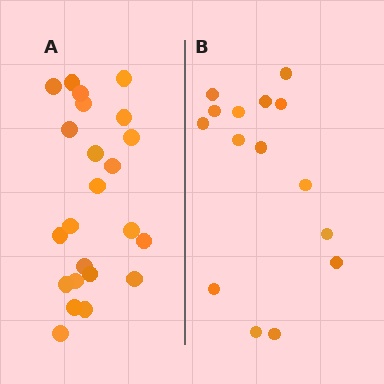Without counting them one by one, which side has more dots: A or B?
Region A (the left region) has more dots.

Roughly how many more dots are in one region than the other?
Region A has roughly 8 or so more dots than region B.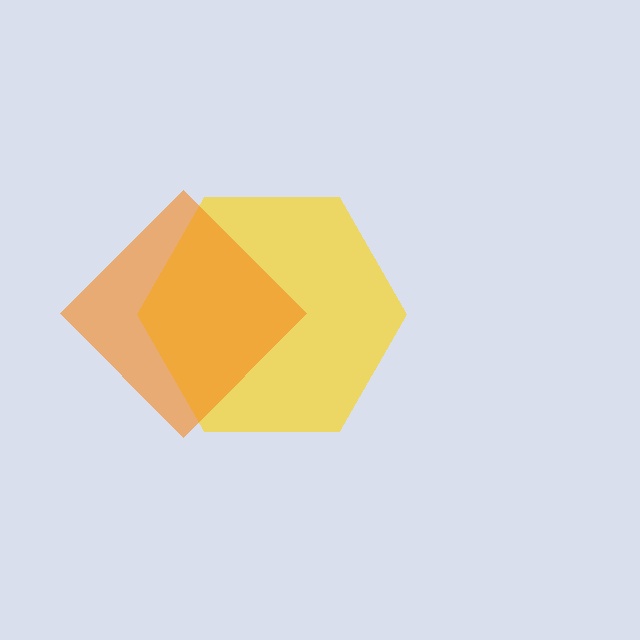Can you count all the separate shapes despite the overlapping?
Yes, there are 2 separate shapes.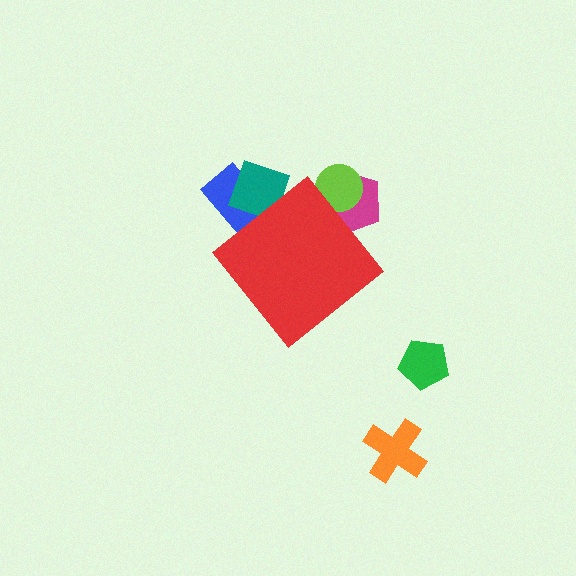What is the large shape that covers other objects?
A red diamond.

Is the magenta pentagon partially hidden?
Yes, the magenta pentagon is partially hidden behind the red diamond.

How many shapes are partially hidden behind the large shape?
4 shapes are partially hidden.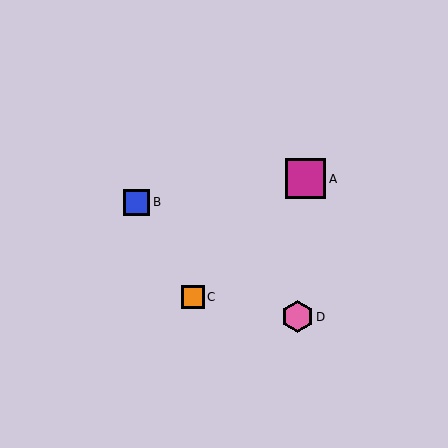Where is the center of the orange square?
The center of the orange square is at (193, 297).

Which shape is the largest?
The magenta square (labeled A) is the largest.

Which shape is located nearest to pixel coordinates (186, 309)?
The orange square (labeled C) at (193, 297) is nearest to that location.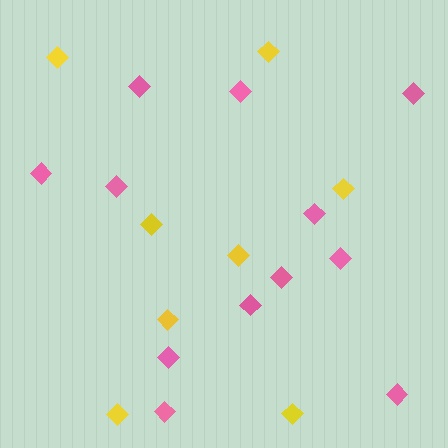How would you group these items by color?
There are 2 groups: one group of yellow diamonds (8) and one group of pink diamonds (12).